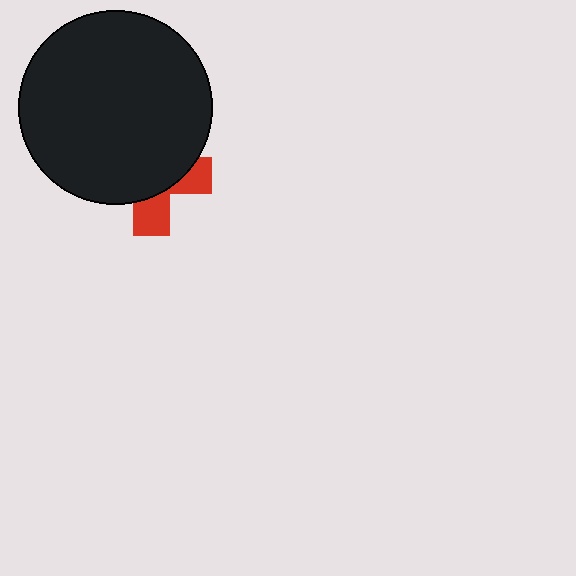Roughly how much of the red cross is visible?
A small part of it is visible (roughly 32%).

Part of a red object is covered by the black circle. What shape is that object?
It is a cross.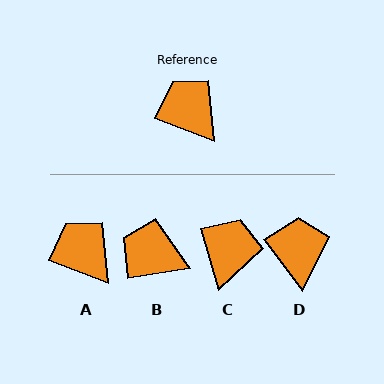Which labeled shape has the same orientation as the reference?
A.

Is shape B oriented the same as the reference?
No, it is off by about 30 degrees.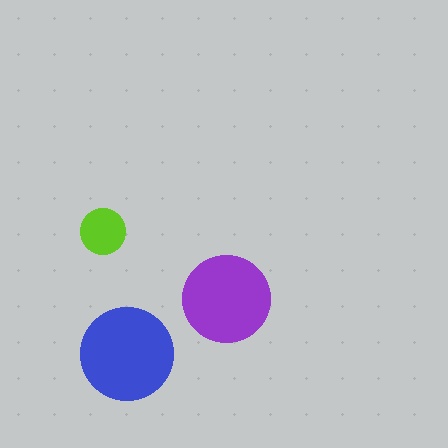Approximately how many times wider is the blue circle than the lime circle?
About 2 times wider.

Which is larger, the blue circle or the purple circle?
The blue one.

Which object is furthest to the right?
The purple circle is rightmost.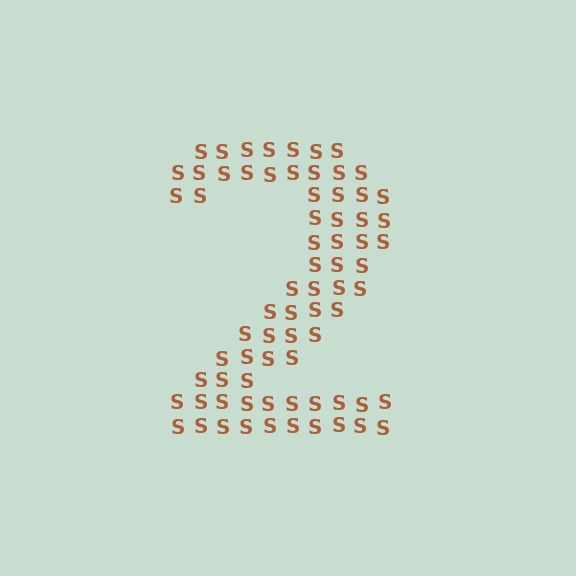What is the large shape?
The large shape is the digit 2.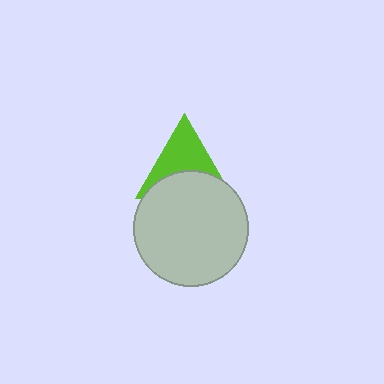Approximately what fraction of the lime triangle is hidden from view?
Roughly 46% of the lime triangle is hidden behind the light gray circle.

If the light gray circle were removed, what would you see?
You would see the complete lime triangle.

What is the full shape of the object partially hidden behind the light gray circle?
The partially hidden object is a lime triangle.